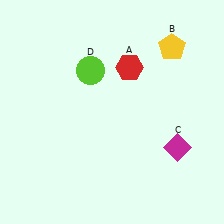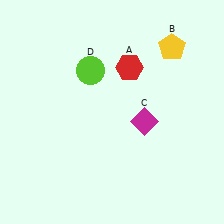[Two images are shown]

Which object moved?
The magenta diamond (C) moved left.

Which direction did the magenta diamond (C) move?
The magenta diamond (C) moved left.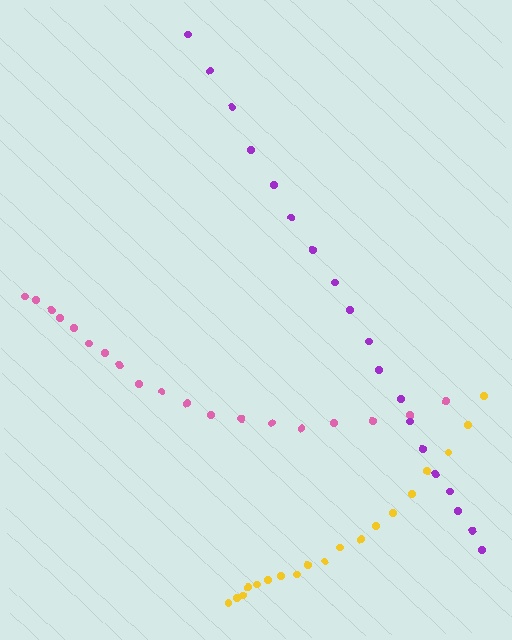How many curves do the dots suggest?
There are 3 distinct paths.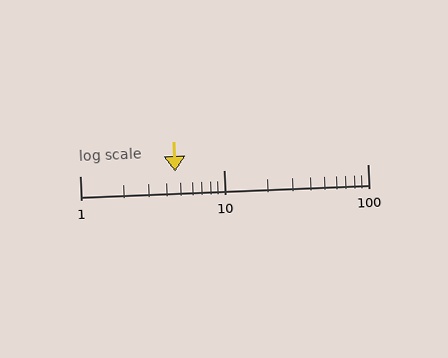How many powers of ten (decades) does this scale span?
The scale spans 2 decades, from 1 to 100.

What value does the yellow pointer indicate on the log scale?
The pointer indicates approximately 4.6.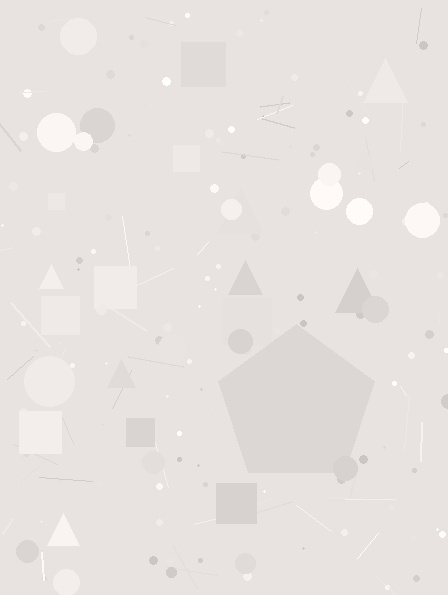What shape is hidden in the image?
A pentagon is hidden in the image.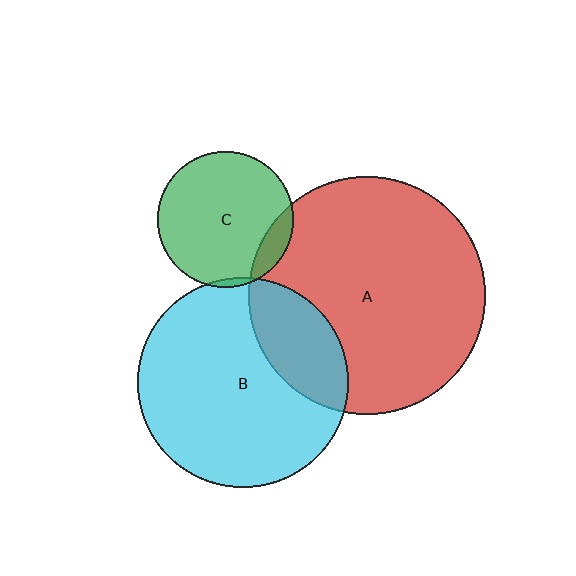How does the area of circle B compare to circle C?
Approximately 2.4 times.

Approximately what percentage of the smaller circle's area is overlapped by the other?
Approximately 10%.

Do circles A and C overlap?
Yes.